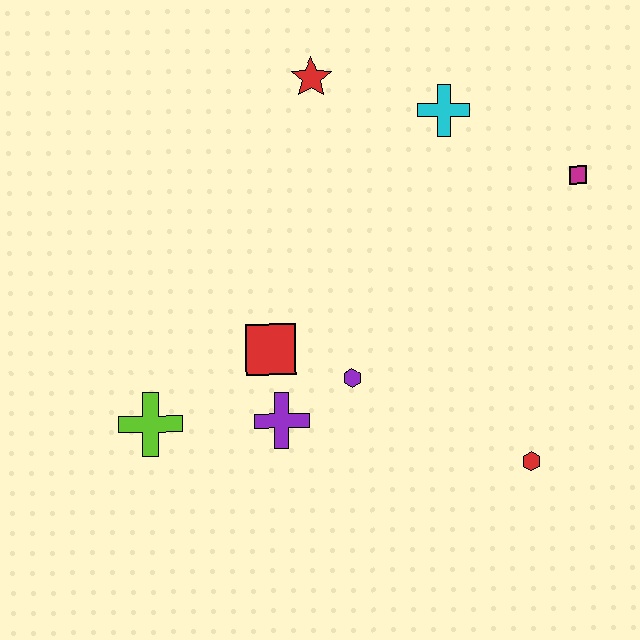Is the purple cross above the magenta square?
No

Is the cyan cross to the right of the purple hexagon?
Yes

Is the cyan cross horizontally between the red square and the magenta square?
Yes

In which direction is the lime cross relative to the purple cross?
The lime cross is to the left of the purple cross.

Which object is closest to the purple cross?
The red square is closest to the purple cross.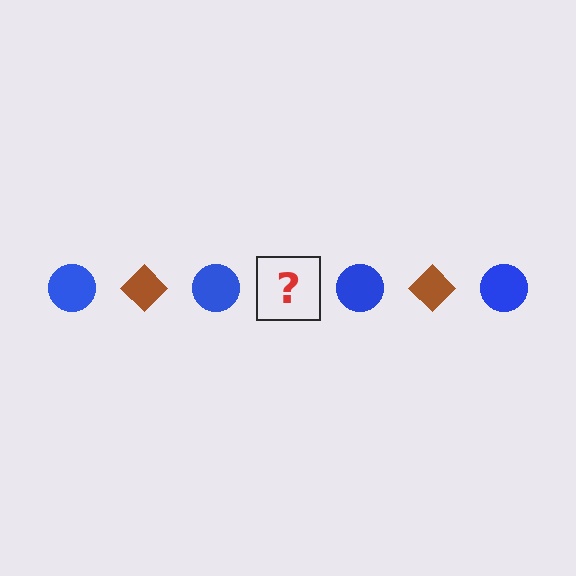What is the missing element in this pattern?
The missing element is a brown diamond.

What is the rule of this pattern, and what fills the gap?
The rule is that the pattern alternates between blue circle and brown diamond. The gap should be filled with a brown diamond.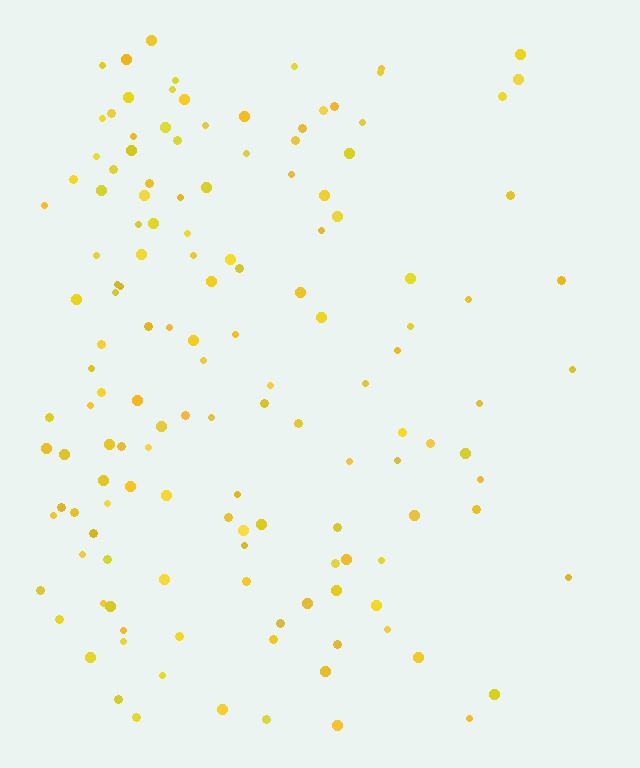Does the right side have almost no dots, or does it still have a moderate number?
Still a moderate number, just noticeably fewer than the left.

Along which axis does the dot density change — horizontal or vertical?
Horizontal.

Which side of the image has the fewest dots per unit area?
The right.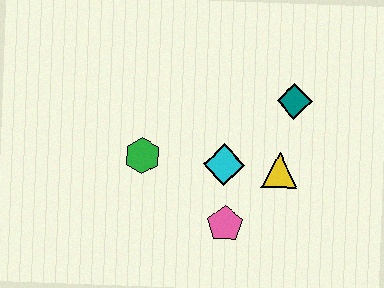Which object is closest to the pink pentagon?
The cyan diamond is closest to the pink pentagon.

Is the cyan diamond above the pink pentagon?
Yes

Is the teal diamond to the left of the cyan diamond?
No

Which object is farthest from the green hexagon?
The teal diamond is farthest from the green hexagon.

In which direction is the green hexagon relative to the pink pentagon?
The green hexagon is to the left of the pink pentagon.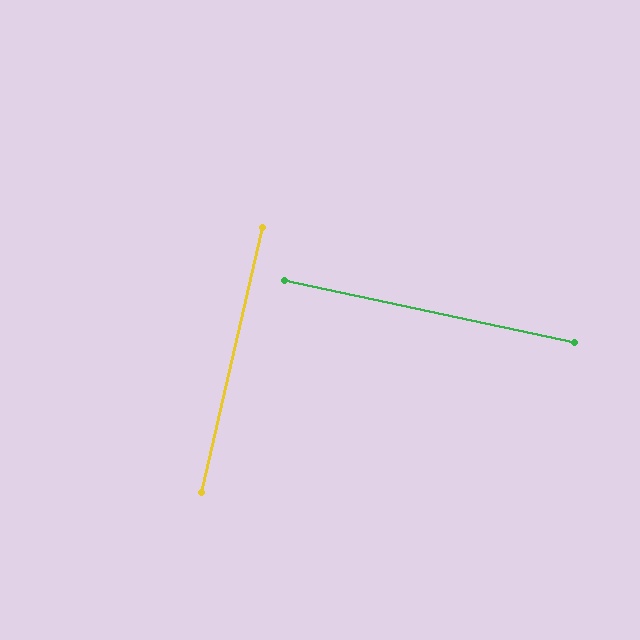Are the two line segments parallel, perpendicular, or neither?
Perpendicular — they meet at approximately 89°.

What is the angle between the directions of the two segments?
Approximately 89 degrees.